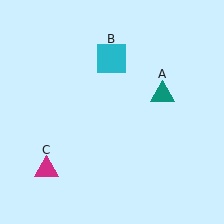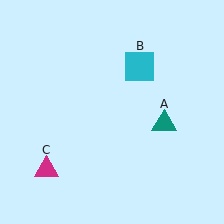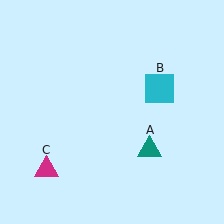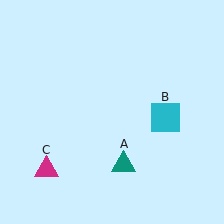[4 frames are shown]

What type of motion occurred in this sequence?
The teal triangle (object A), cyan square (object B) rotated clockwise around the center of the scene.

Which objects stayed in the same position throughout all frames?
Magenta triangle (object C) remained stationary.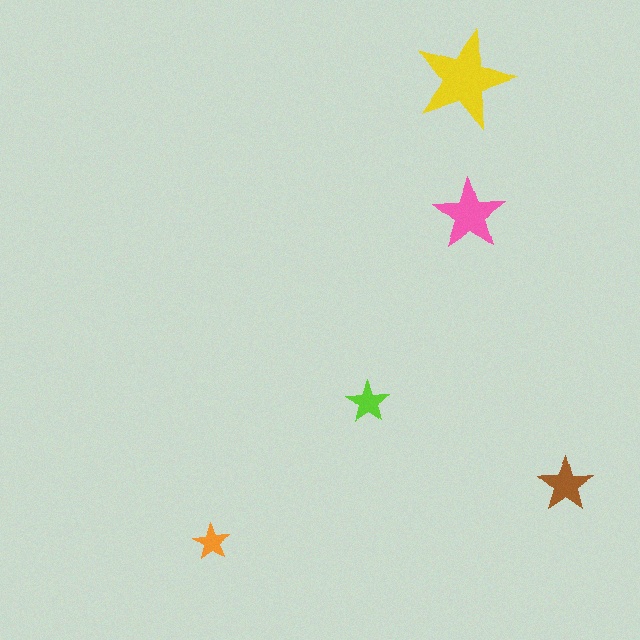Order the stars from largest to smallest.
the yellow one, the pink one, the brown one, the lime one, the orange one.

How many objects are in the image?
There are 5 objects in the image.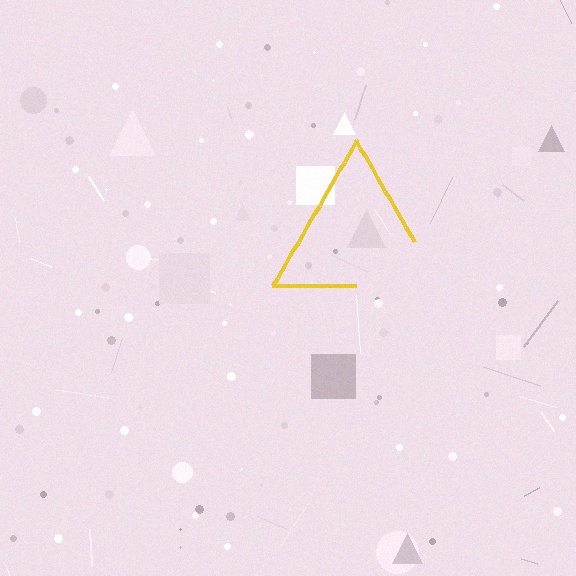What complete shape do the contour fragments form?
The contour fragments form a triangle.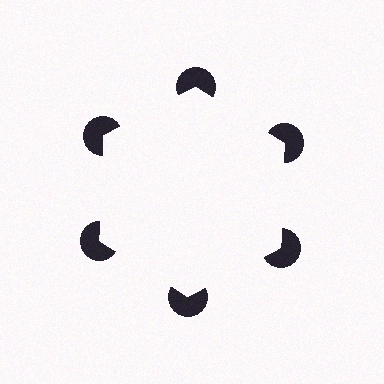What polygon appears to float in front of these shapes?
An illusory hexagon — its edges are inferred from the aligned wedge cuts in the pac-man discs, not physically drawn.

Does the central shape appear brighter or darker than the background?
It typically appears slightly brighter than the background, even though no actual brightness change is drawn.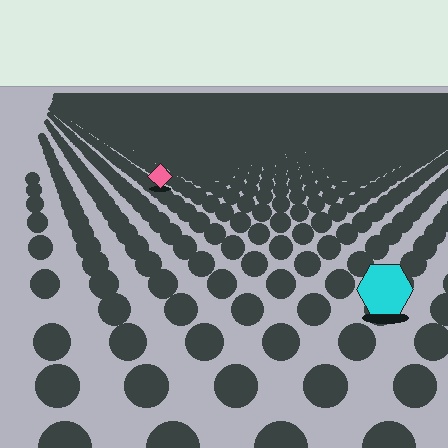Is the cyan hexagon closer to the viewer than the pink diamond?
Yes. The cyan hexagon is closer — you can tell from the texture gradient: the ground texture is coarser near it.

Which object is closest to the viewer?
The cyan hexagon is closest. The texture marks near it are larger and more spread out.